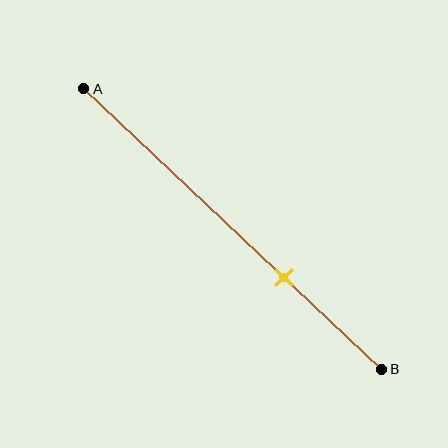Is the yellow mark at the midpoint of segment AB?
No, the mark is at about 65% from A, not at the 50% midpoint.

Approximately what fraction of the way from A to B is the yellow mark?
The yellow mark is approximately 65% of the way from A to B.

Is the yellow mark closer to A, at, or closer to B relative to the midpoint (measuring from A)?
The yellow mark is closer to point B than the midpoint of segment AB.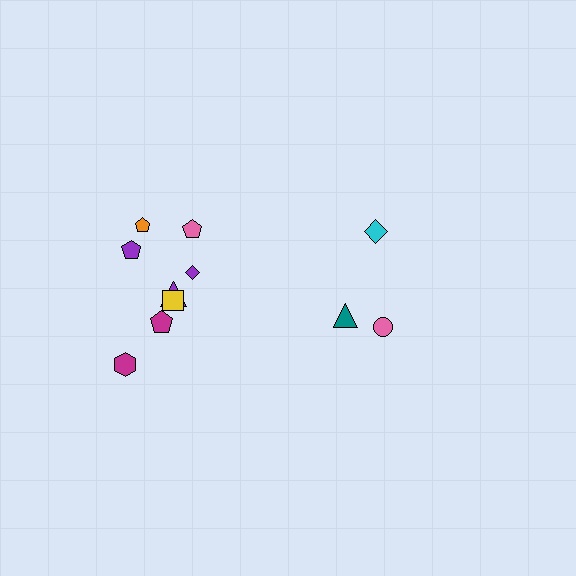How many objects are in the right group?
There are 3 objects.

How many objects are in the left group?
There are 8 objects.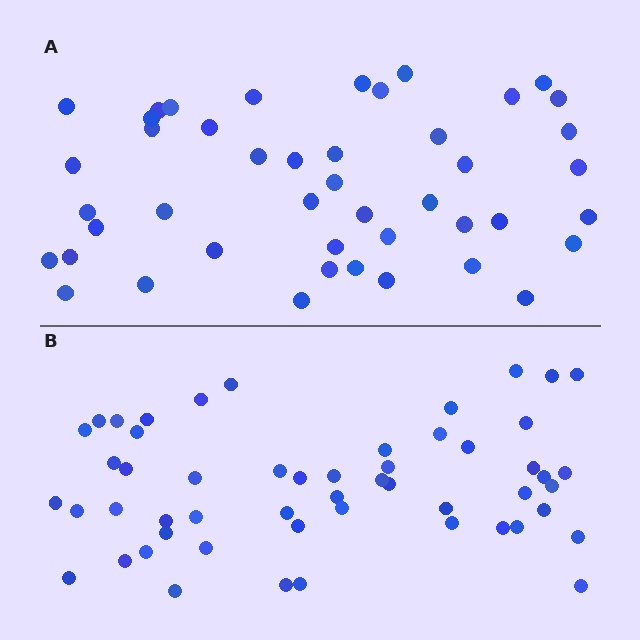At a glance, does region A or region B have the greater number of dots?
Region B (the bottom region) has more dots.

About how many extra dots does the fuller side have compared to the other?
Region B has roughly 8 or so more dots than region A.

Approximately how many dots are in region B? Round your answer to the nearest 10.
About 50 dots. (The exact count is 53, which rounds to 50.)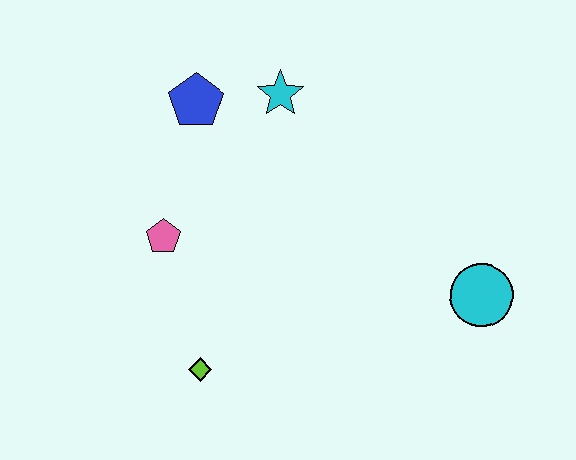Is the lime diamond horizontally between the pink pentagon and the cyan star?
Yes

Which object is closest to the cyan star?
The blue pentagon is closest to the cyan star.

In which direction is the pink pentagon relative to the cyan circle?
The pink pentagon is to the left of the cyan circle.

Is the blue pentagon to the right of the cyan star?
No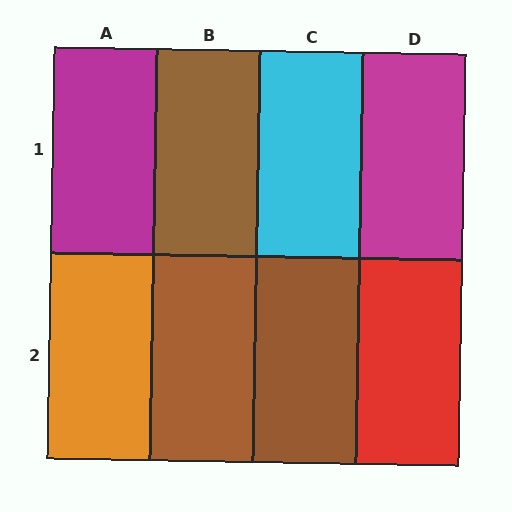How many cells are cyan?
1 cell is cyan.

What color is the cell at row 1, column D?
Magenta.